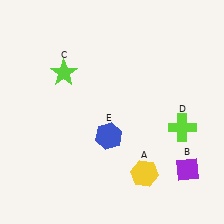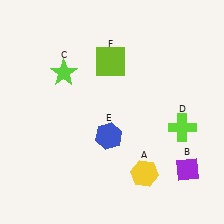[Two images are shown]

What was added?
A lime square (F) was added in Image 2.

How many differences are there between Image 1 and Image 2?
There is 1 difference between the two images.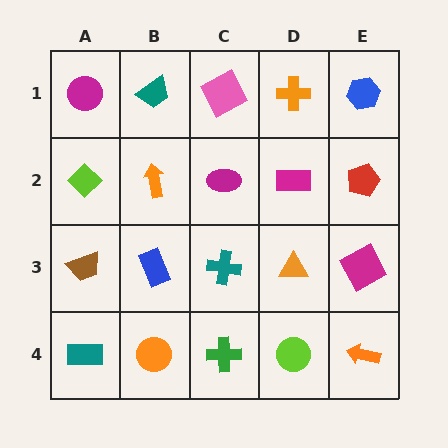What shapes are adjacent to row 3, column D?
A magenta rectangle (row 2, column D), a lime circle (row 4, column D), a teal cross (row 3, column C), a magenta square (row 3, column E).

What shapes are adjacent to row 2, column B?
A teal trapezoid (row 1, column B), a blue rectangle (row 3, column B), a lime diamond (row 2, column A), a magenta ellipse (row 2, column C).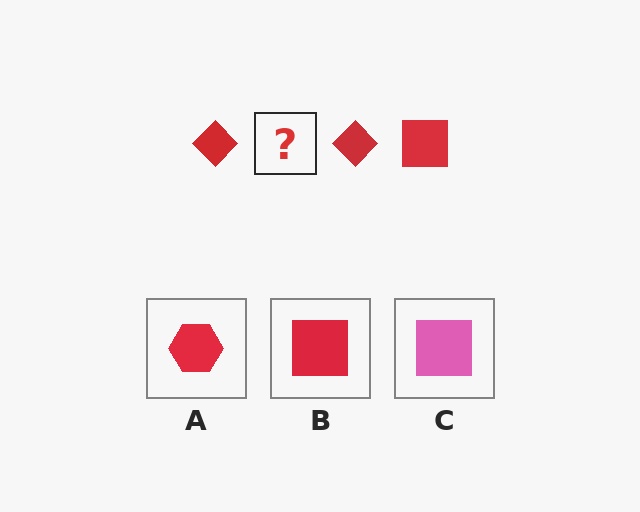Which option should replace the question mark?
Option B.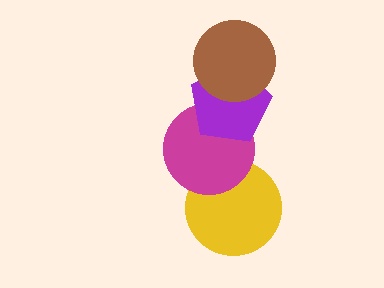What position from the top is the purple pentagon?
The purple pentagon is 2nd from the top.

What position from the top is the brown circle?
The brown circle is 1st from the top.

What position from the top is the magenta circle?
The magenta circle is 3rd from the top.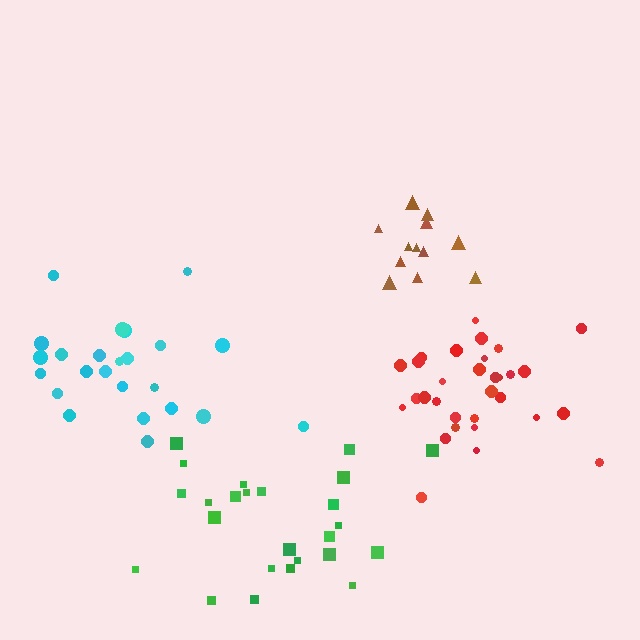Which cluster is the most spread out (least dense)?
Cyan.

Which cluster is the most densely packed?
Brown.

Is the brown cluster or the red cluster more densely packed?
Brown.